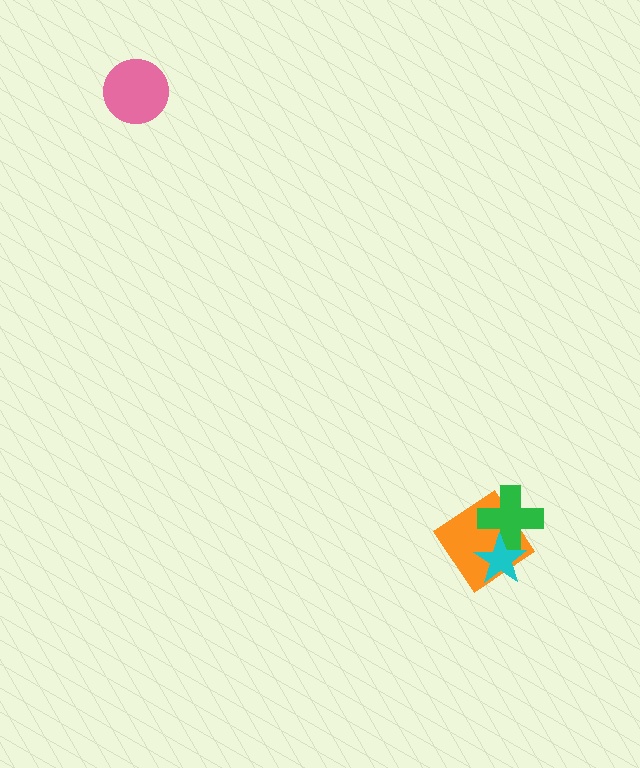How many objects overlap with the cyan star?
2 objects overlap with the cyan star.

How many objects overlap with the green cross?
2 objects overlap with the green cross.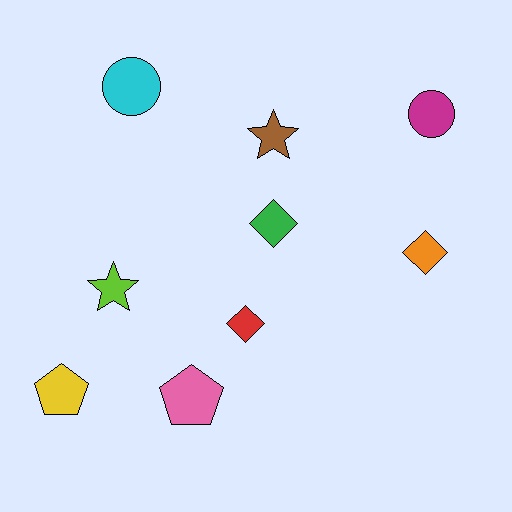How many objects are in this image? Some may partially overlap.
There are 9 objects.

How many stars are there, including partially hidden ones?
There are 2 stars.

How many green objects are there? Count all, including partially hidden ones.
There is 1 green object.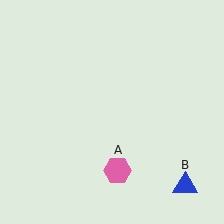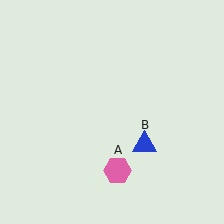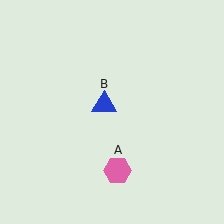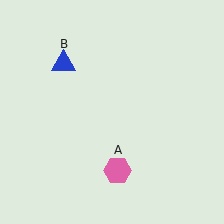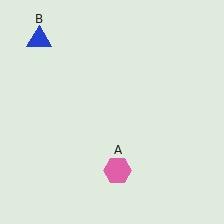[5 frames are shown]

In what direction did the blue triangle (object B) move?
The blue triangle (object B) moved up and to the left.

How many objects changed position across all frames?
1 object changed position: blue triangle (object B).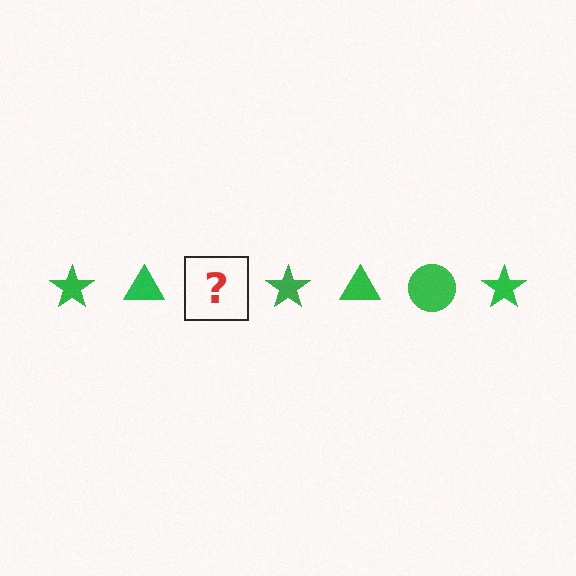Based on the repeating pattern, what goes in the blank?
The blank should be a green circle.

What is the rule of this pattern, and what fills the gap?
The rule is that the pattern cycles through star, triangle, circle shapes in green. The gap should be filled with a green circle.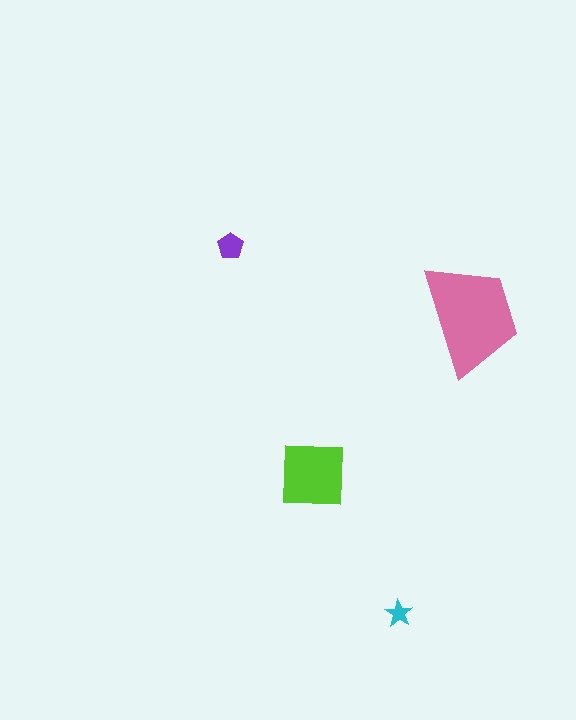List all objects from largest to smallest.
The pink trapezoid, the lime square, the purple pentagon, the cyan star.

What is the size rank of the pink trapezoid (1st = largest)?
1st.